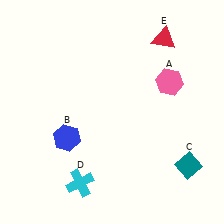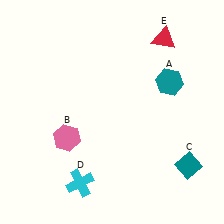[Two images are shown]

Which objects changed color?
A changed from pink to teal. B changed from blue to pink.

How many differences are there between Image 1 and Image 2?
There are 2 differences between the two images.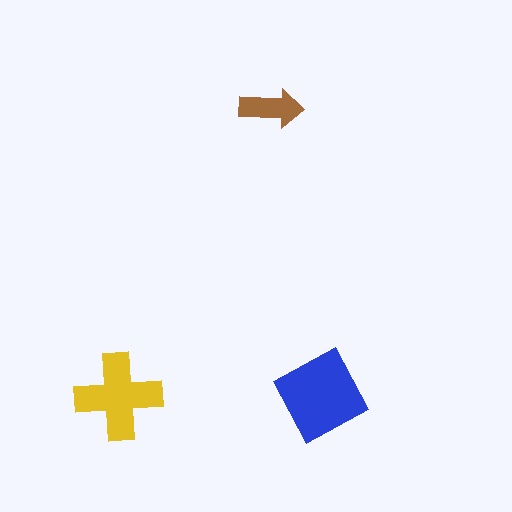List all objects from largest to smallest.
The blue square, the yellow cross, the brown arrow.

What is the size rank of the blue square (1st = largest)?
1st.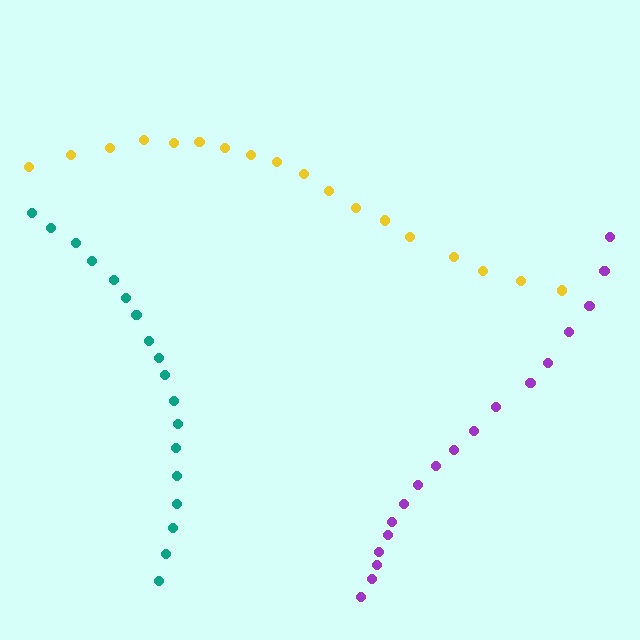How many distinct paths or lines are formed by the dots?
There are 3 distinct paths.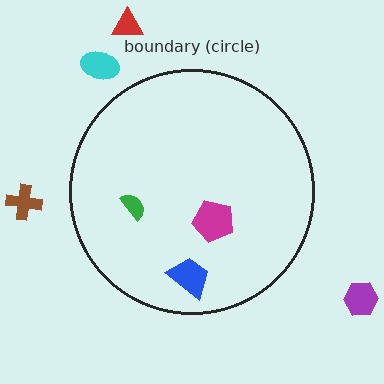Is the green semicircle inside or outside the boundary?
Inside.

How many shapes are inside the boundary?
3 inside, 4 outside.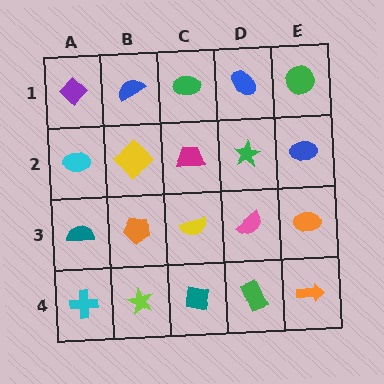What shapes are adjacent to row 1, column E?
A blue ellipse (row 2, column E), a blue ellipse (row 1, column D).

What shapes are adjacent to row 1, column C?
A magenta trapezoid (row 2, column C), a blue semicircle (row 1, column B), a blue ellipse (row 1, column D).